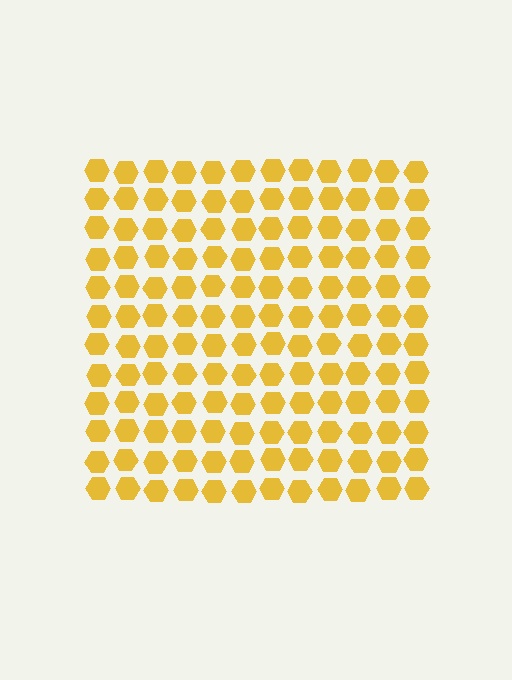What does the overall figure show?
The overall figure shows a square.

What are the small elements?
The small elements are hexagons.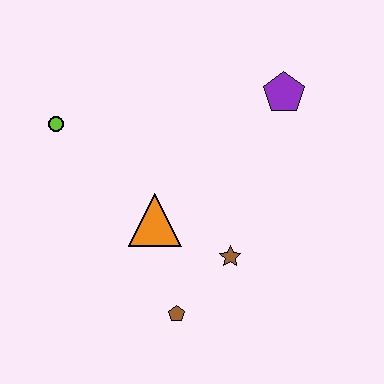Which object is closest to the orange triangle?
The brown star is closest to the orange triangle.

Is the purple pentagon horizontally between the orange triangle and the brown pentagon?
No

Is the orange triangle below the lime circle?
Yes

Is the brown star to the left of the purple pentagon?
Yes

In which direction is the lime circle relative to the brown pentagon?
The lime circle is above the brown pentagon.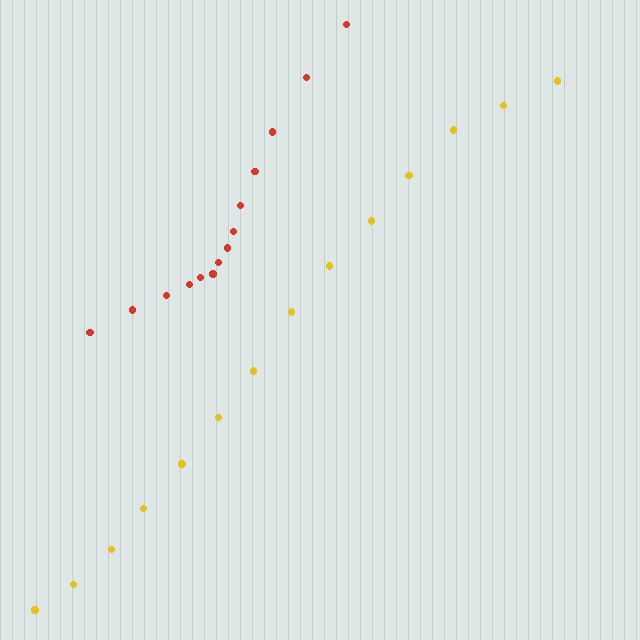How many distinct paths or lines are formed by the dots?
There are 2 distinct paths.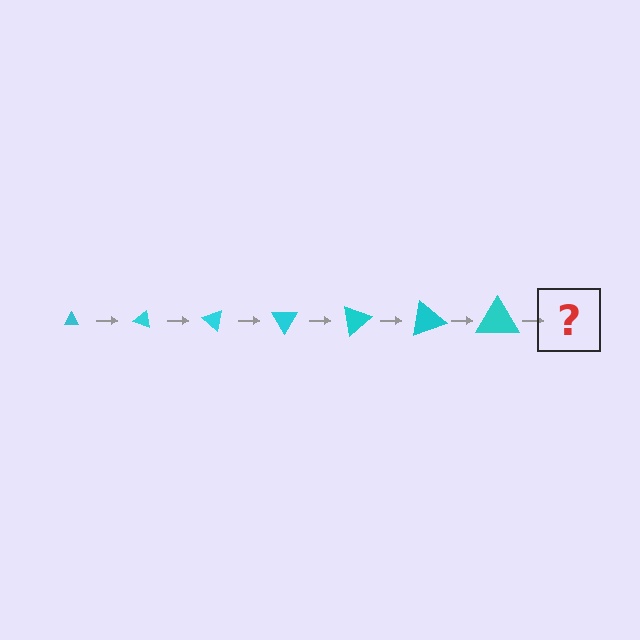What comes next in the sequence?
The next element should be a triangle, larger than the previous one and rotated 140 degrees from the start.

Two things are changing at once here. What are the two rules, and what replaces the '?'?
The two rules are that the triangle grows larger each step and it rotates 20 degrees each step. The '?' should be a triangle, larger than the previous one and rotated 140 degrees from the start.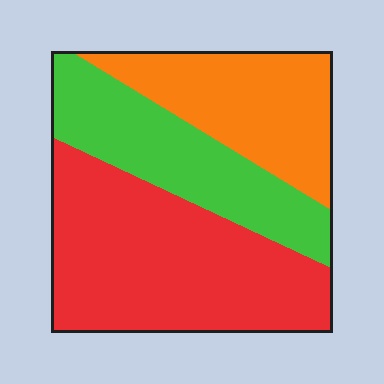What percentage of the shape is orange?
Orange covers around 25% of the shape.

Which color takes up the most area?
Red, at roughly 45%.